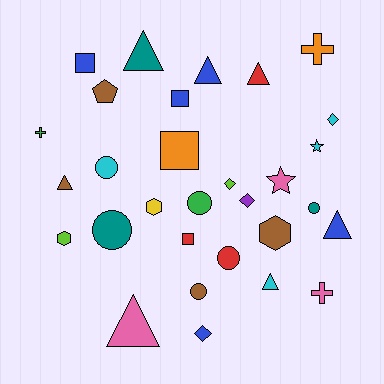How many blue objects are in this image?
There are 5 blue objects.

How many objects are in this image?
There are 30 objects.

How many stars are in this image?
There are 2 stars.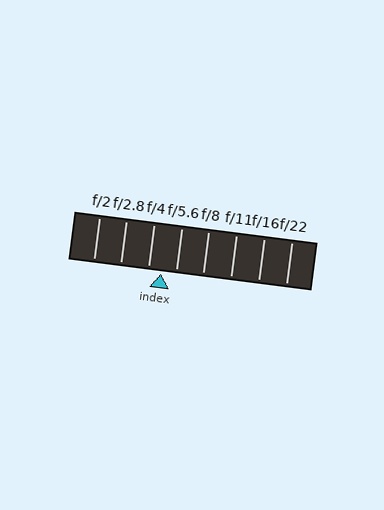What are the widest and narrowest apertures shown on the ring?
The widest aperture shown is f/2 and the narrowest is f/22.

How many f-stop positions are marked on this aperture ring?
There are 8 f-stop positions marked.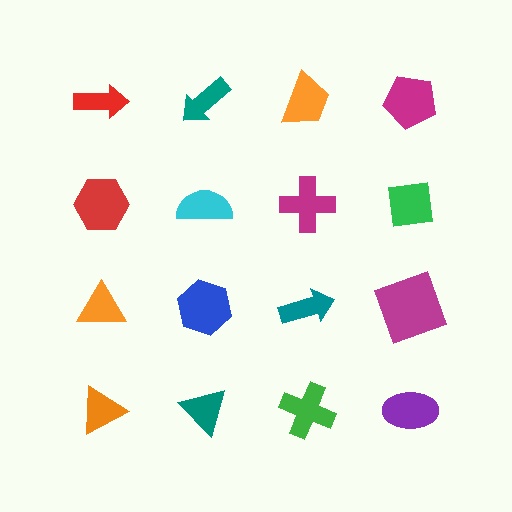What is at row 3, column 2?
A blue hexagon.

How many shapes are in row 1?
4 shapes.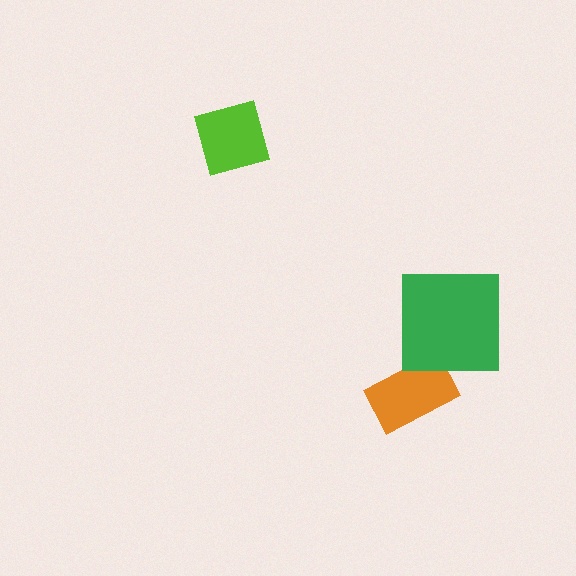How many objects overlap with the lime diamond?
0 objects overlap with the lime diamond.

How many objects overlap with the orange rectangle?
1 object overlaps with the orange rectangle.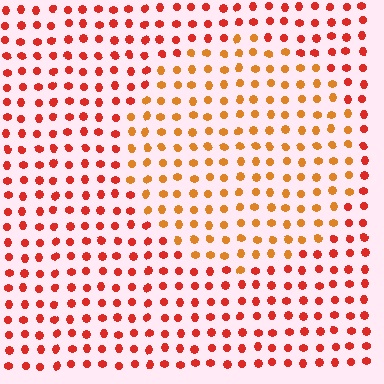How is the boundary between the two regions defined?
The boundary is defined purely by a slight shift in hue (about 30 degrees). Spacing, size, and orientation are identical on both sides.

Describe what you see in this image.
The image is filled with small red elements in a uniform arrangement. A circle-shaped region is visible where the elements are tinted to a slightly different hue, forming a subtle color boundary.